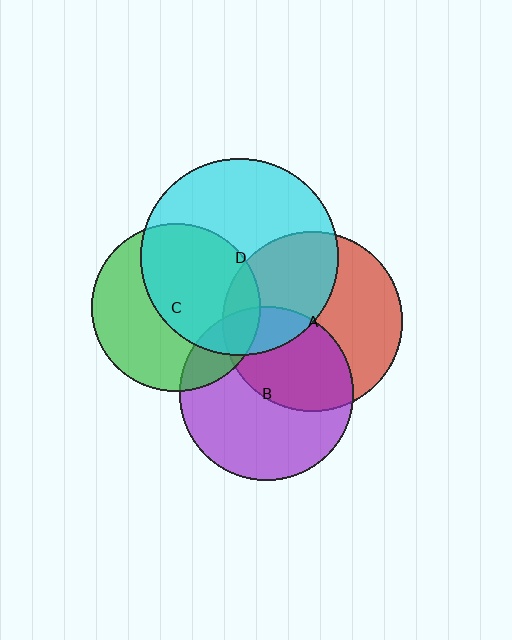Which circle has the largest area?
Circle D (cyan).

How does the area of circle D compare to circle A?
Approximately 1.2 times.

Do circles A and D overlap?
Yes.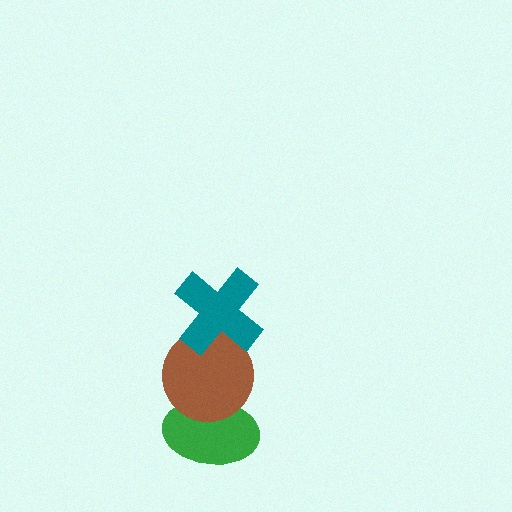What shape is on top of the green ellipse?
The brown circle is on top of the green ellipse.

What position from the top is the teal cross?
The teal cross is 1st from the top.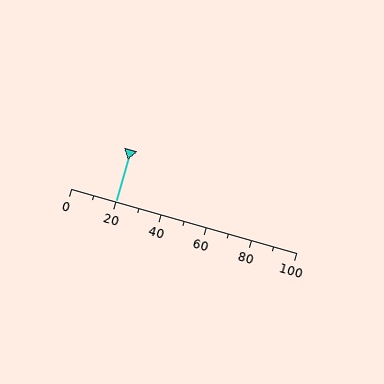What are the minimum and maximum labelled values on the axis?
The axis runs from 0 to 100.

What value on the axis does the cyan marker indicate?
The marker indicates approximately 20.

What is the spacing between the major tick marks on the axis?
The major ticks are spaced 20 apart.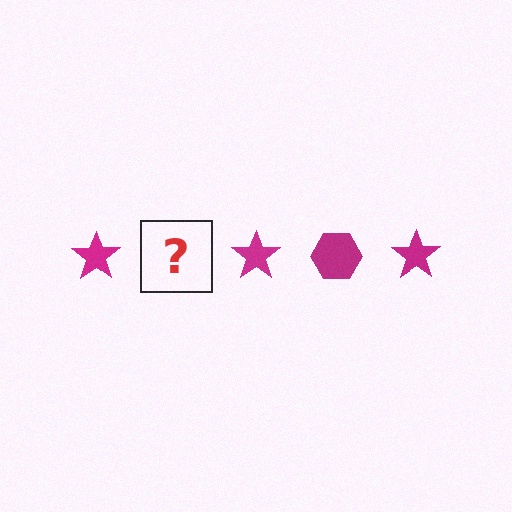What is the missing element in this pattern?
The missing element is a magenta hexagon.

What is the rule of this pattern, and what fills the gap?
The rule is that the pattern cycles through star, hexagon shapes in magenta. The gap should be filled with a magenta hexagon.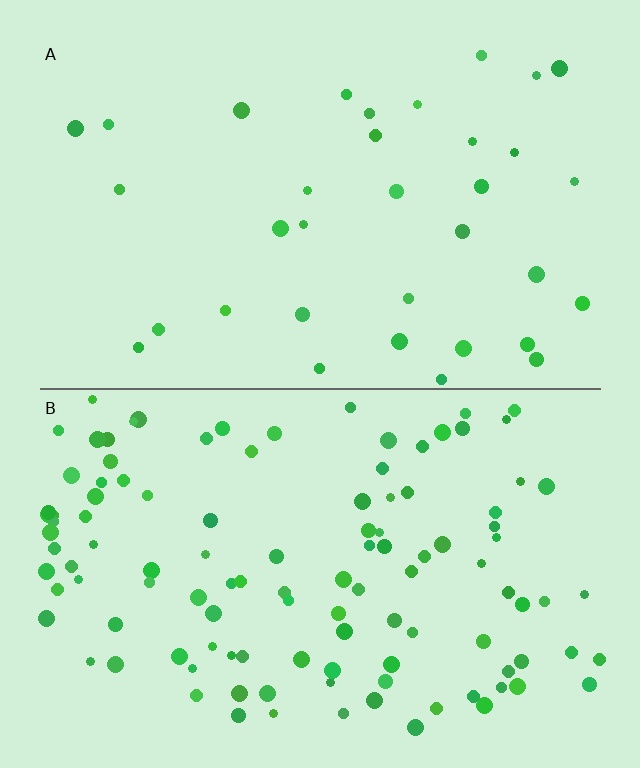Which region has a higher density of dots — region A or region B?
B (the bottom).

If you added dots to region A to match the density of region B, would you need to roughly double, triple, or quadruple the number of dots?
Approximately triple.